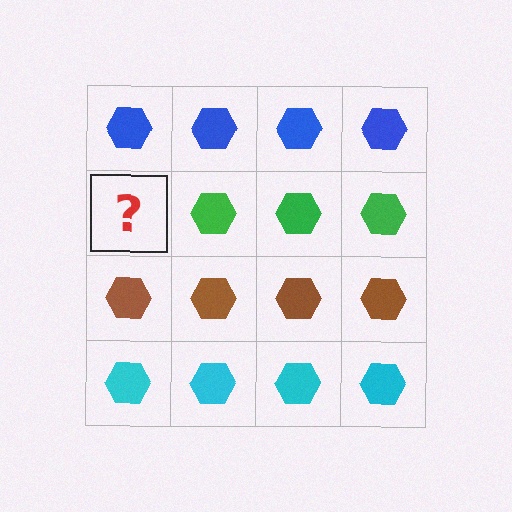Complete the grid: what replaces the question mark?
The question mark should be replaced with a green hexagon.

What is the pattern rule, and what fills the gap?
The rule is that each row has a consistent color. The gap should be filled with a green hexagon.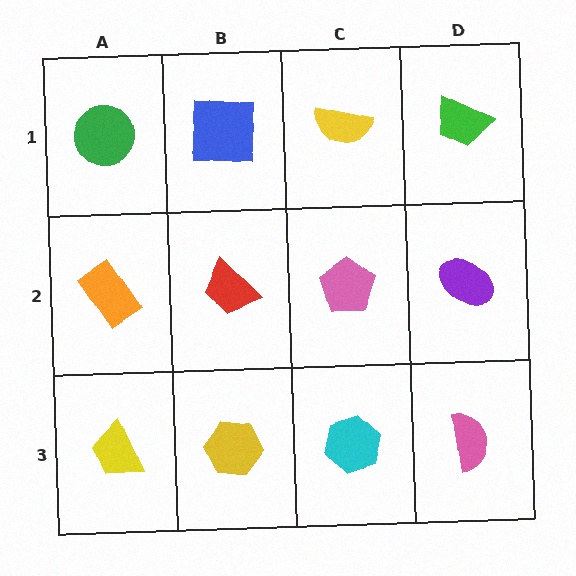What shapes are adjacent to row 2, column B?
A blue square (row 1, column B), a yellow hexagon (row 3, column B), an orange rectangle (row 2, column A), a pink pentagon (row 2, column C).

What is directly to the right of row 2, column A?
A red trapezoid.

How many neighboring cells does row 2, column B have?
4.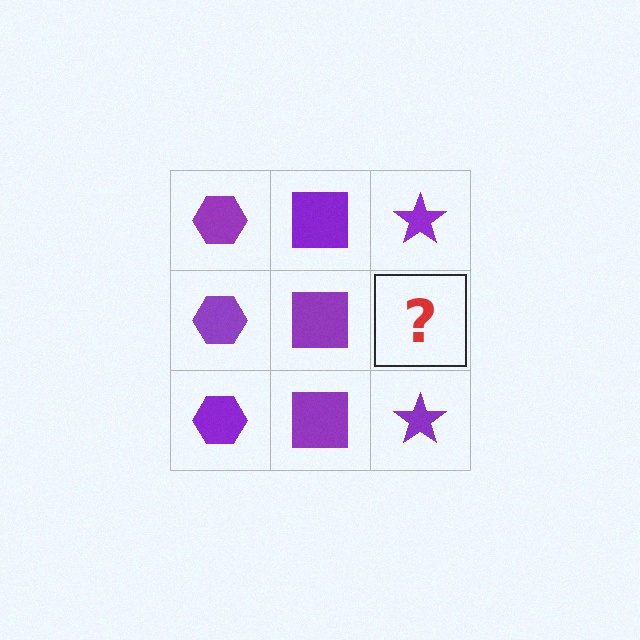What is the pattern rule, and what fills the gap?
The rule is that each column has a consistent shape. The gap should be filled with a purple star.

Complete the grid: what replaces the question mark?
The question mark should be replaced with a purple star.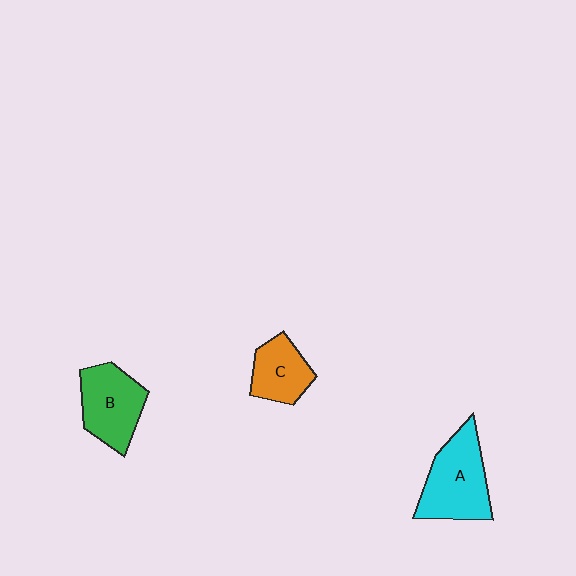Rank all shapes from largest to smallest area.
From largest to smallest: A (cyan), B (green), C (orange).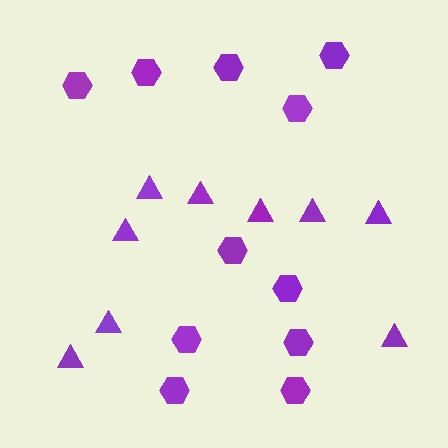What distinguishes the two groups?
There are 2 groups: one group of hexagons (11) and one group of triangles (9).